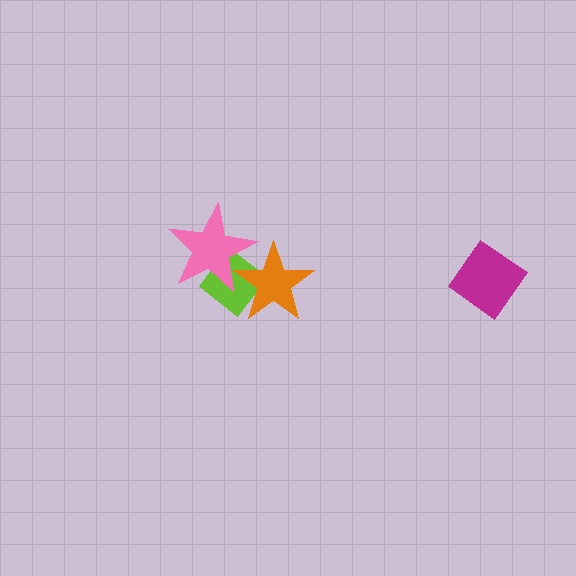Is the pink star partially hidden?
Yes, it is partially covered by another shape.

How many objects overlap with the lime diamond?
2 objects overlap with the lime diamond.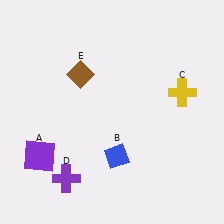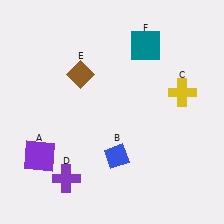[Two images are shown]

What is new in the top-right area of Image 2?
A teal square (F) was added in the top-right area of Image 2.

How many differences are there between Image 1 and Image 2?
There is 1 difference between the two images.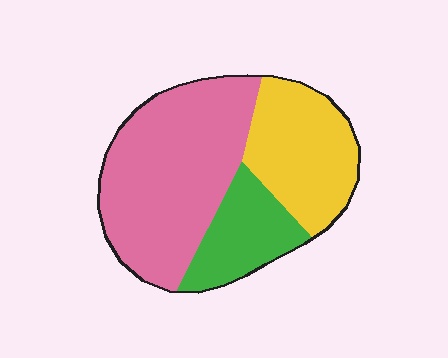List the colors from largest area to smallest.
From largest to smallest: pink, yellow, green.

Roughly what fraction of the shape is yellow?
Yellow takes up between a sixth and a third of the shape.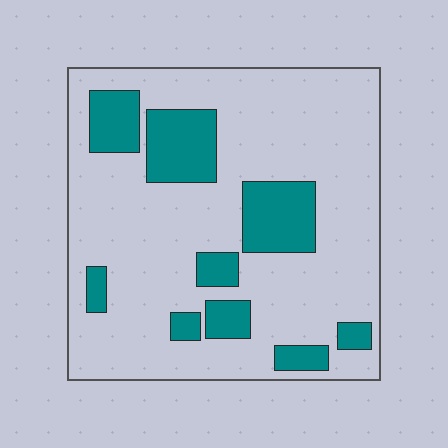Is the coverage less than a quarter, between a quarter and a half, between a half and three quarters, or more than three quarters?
Less than a quarter.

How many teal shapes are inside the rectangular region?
9.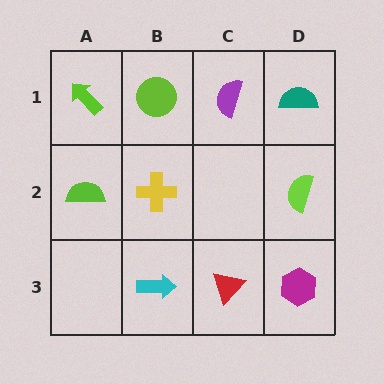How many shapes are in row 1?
4 shapes.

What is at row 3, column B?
A cyan arrow.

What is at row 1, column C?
A purple semicircle.